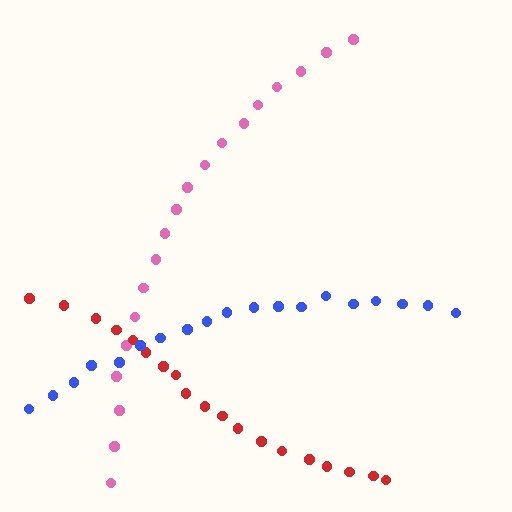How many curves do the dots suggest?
There are 3 distinct paths.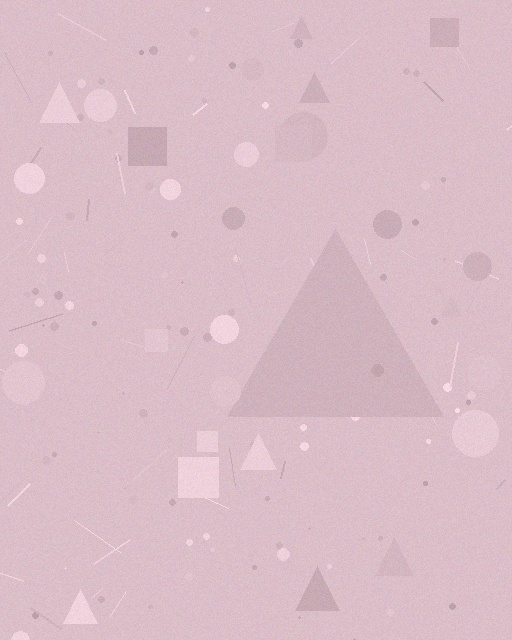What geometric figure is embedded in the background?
A triangle is embedded in the background.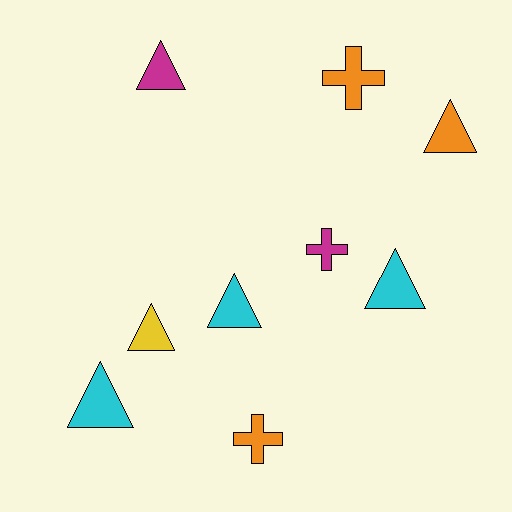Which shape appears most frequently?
Triangle, with 6 objects.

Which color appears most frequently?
Orange, with 3 objects.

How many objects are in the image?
There are 9 objects.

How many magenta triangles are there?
There is 1 magenta triangle.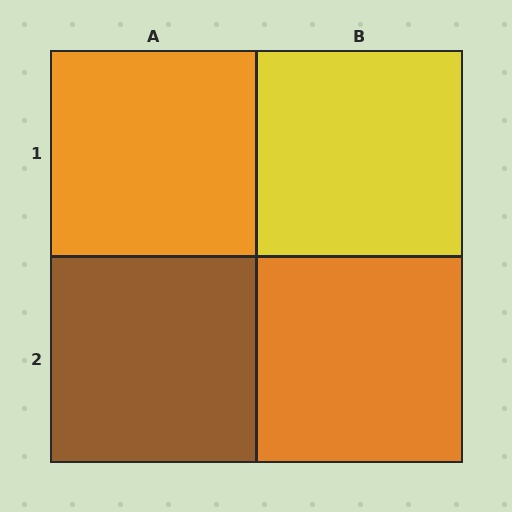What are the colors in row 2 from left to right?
Brown, orange.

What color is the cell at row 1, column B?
Yellow.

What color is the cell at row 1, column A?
Orange.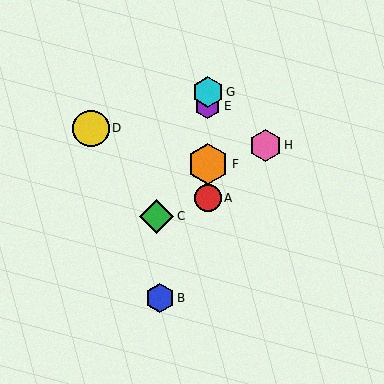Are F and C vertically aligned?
No, F is at x≈208 and C is at x≈157.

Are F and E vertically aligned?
Yes, both are at x≈208.